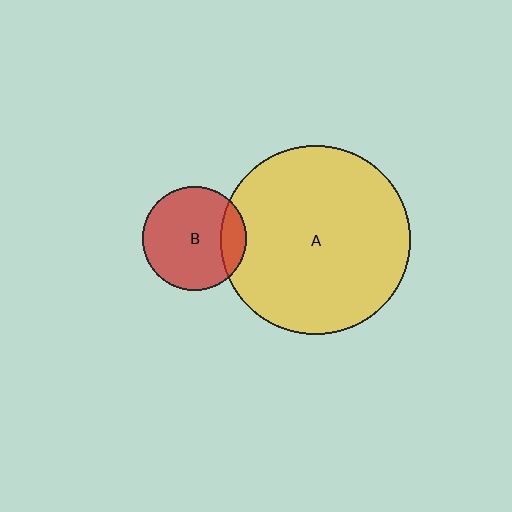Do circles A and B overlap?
Yes.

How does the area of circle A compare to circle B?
Approximately 3.3 times.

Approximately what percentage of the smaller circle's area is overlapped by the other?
Approximately 15%.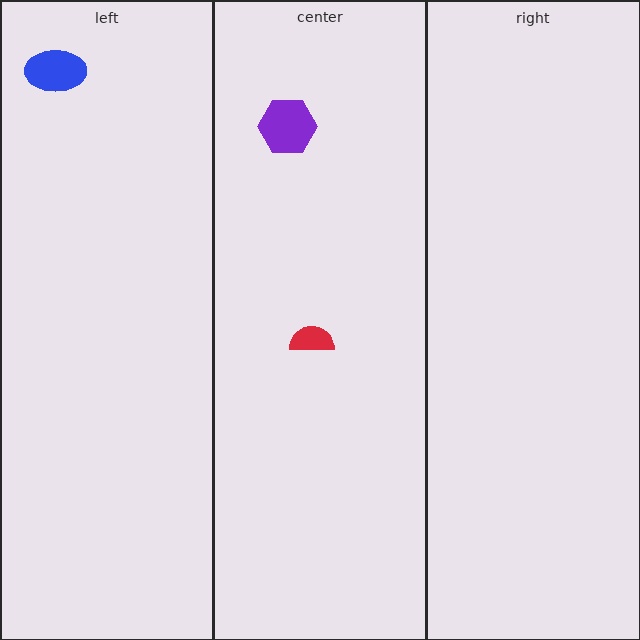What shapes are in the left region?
The blue ellipse.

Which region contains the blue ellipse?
The left region.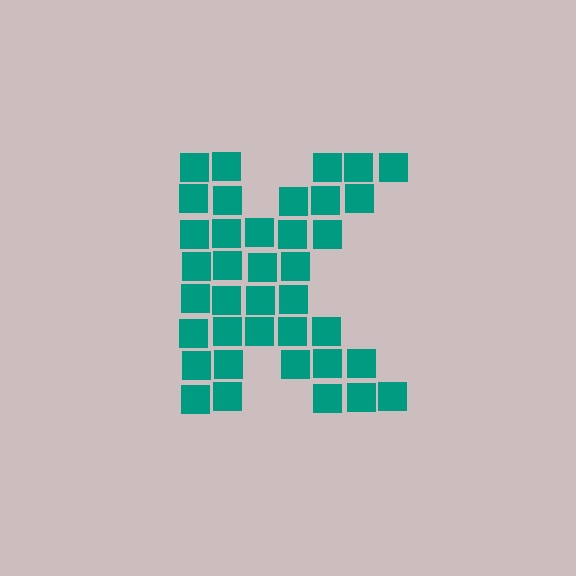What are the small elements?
The small elements are squares.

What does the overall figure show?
The overall figure shows the letter K.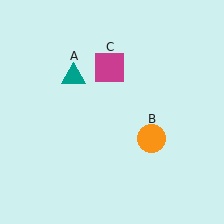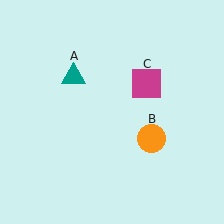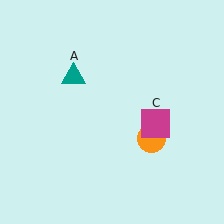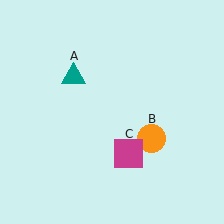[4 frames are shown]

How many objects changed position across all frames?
1 object changed position: magenta square (object C).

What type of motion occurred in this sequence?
The magenta square (object C) rotated clockwise around the center of the scene.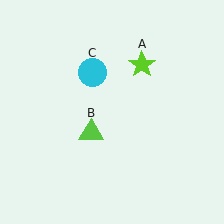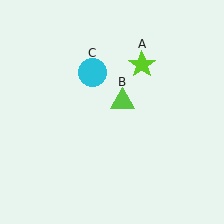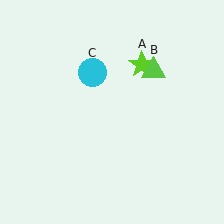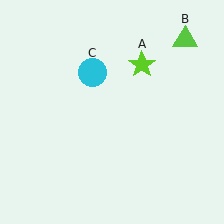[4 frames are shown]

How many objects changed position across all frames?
1 object changed position: lime triangle (object B).